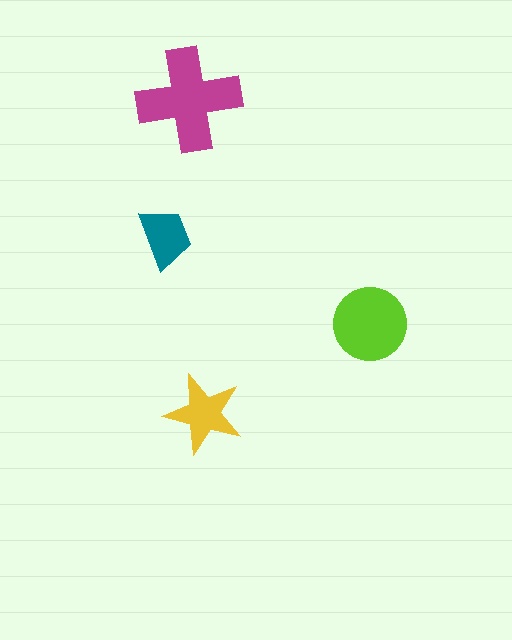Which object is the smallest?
The teal trapezoid.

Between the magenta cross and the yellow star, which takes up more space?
The magenta cross.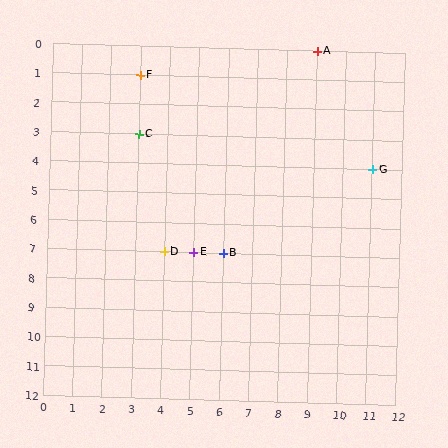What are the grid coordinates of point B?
Point B is at grid coordinates (6, 7).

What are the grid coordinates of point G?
Point G is at grid coordinates (11, 4).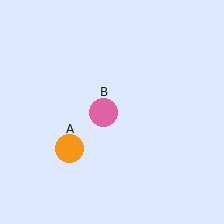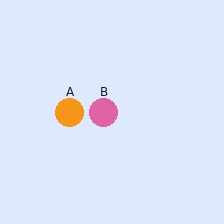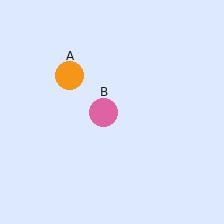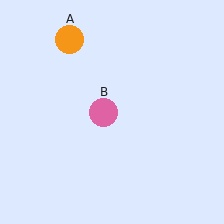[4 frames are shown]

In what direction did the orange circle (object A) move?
The orange circle (object A) moved up.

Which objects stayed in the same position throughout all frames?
Pink circle (object B) remained stationary.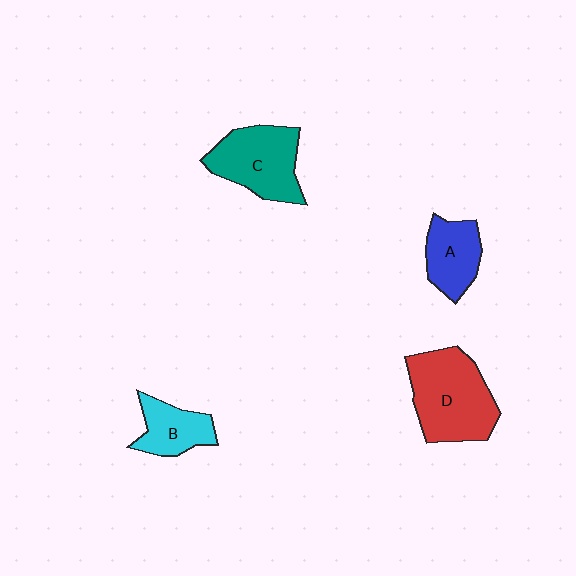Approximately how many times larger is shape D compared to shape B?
Approximately 2.0 times.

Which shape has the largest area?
Shape D (red).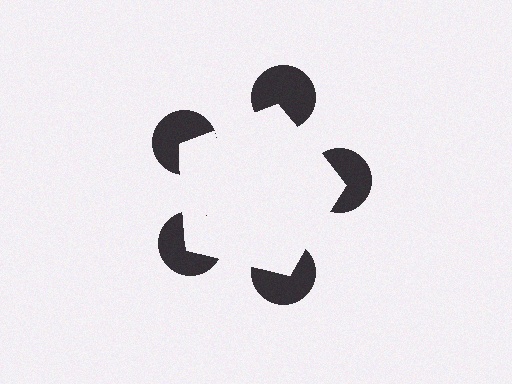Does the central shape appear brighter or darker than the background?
It typically appears slightly brighter than the background, even though no actual brightness change is drawn.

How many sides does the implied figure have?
5 sides.